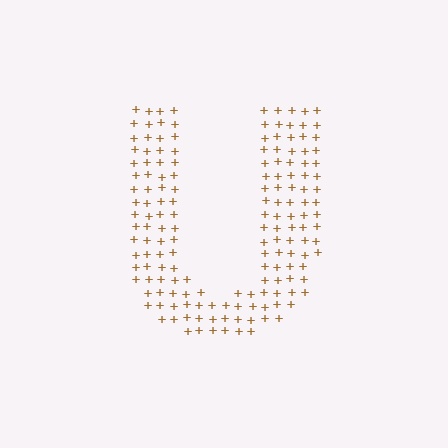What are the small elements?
The small elements are plus signs.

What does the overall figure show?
The overall figure shows the letter U.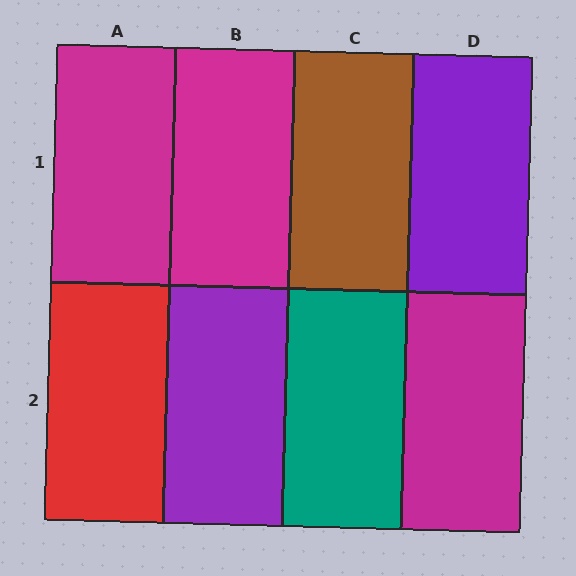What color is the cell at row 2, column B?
Purple.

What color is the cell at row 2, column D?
Magenta.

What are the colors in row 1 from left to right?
Magenta, magenta, brown, purple.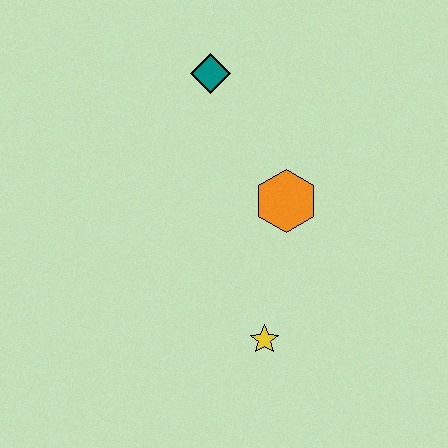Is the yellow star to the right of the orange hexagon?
No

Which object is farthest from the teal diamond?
The yellow star is farthest from the teal diamond.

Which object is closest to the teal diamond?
The orange hexagon is closest to the teal diamond.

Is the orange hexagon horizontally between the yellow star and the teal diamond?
No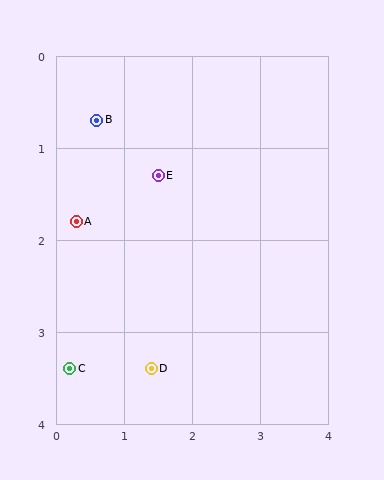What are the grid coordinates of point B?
Point B is at approximately (0.6, 0.7).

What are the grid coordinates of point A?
Point A is at approximately (0.3, 1.8).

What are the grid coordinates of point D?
Point D is at approximately (1.4, 3.4).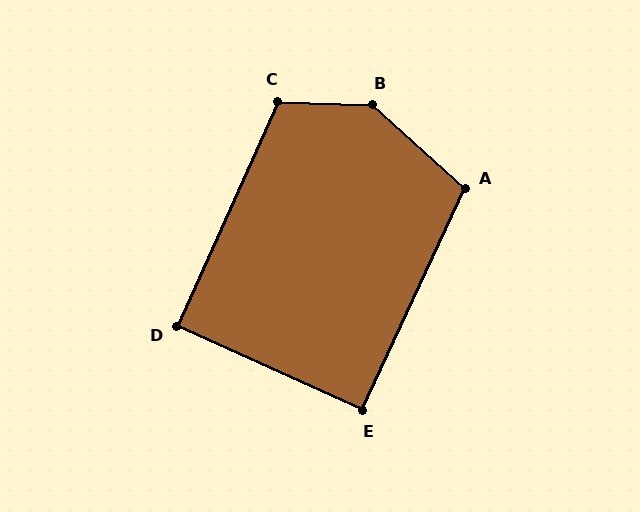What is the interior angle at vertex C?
Approximately 112 degrees (obtuse).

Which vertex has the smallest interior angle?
D, at approximately 90 degrees.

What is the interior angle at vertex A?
Approximately 107 degrees (obtuse).